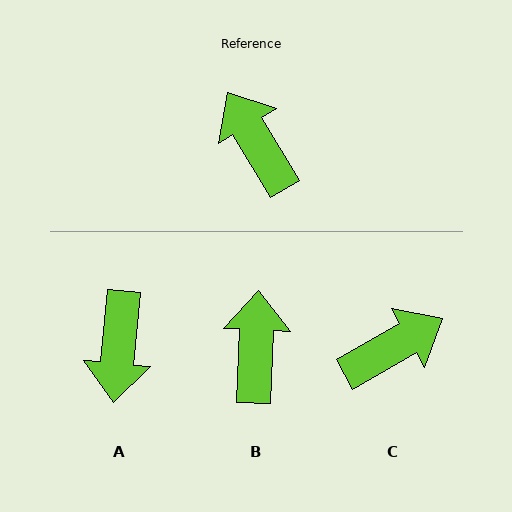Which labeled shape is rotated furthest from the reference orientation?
A, about 144 degrees away.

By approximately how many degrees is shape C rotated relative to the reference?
Approximately 91 degrees clockwise.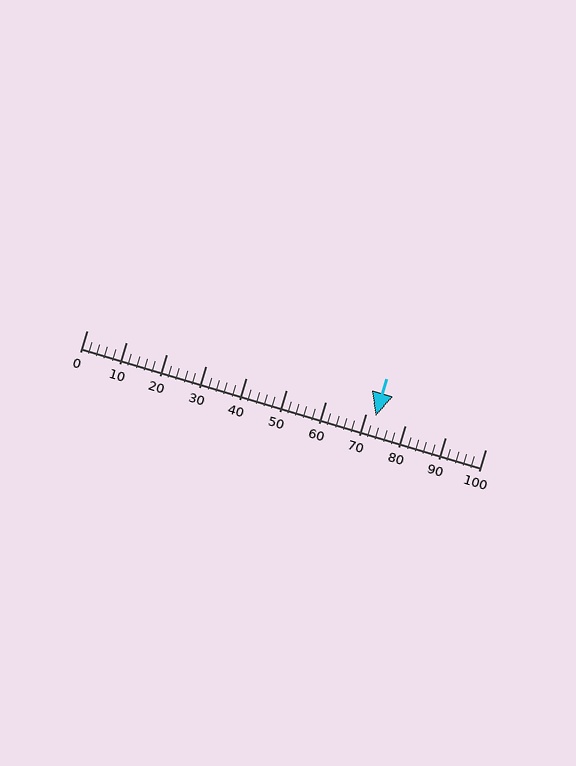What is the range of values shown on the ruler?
The ruler shows values from 0 to 100.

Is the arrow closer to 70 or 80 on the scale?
The arrow is closer to 70.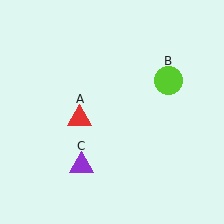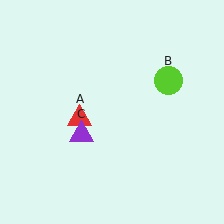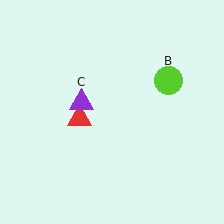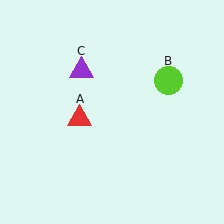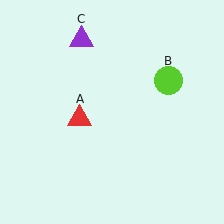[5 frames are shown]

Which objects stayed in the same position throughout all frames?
Red triangle (object A) and lime circle (object B) remained stationary.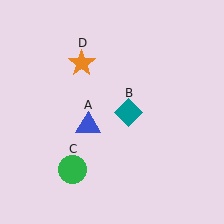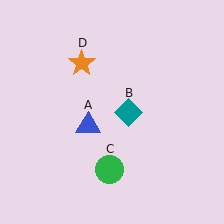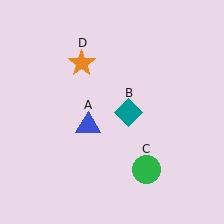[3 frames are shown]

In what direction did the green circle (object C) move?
The green circle (object C) moved right.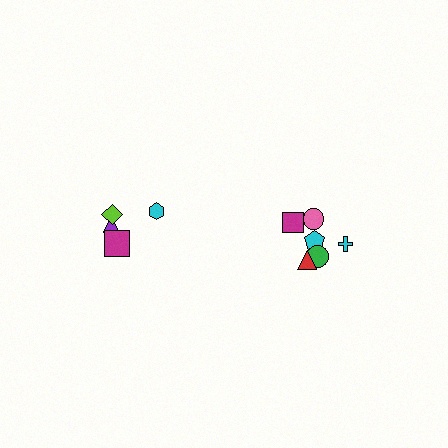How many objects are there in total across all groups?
There are 10 objects.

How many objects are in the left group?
There are 4 objects.